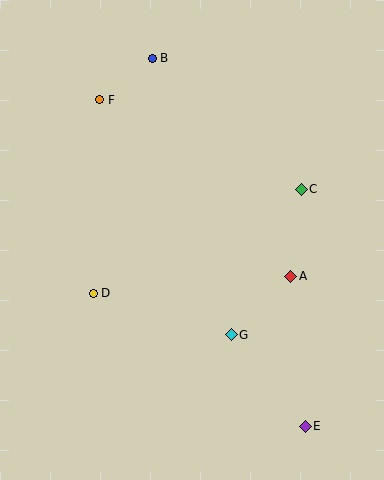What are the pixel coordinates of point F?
Point F is at (100, 100).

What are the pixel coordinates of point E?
Point E is at (305, 426).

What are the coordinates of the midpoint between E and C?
The midpoint between E and C is at (303, 308).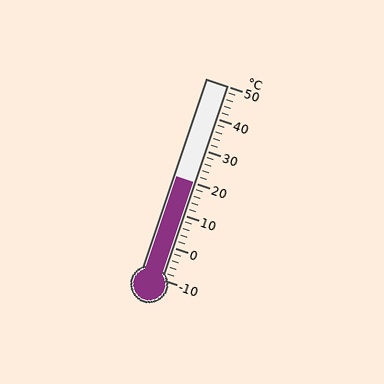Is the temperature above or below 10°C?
The temperature is above 10°C.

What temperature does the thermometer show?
The thermometer shows approximately 20°C.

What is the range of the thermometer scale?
The thermometer scale ranges from -10°C to 50°C.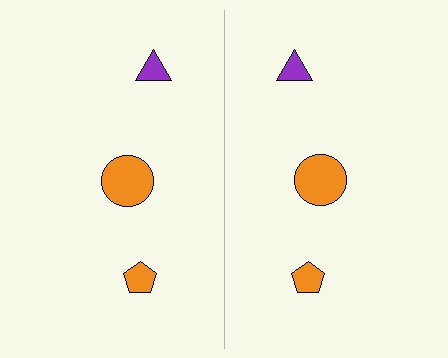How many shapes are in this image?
There are 6 shapes in this image.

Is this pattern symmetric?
Yes, this pattern has bilateral (reflection) symmetry.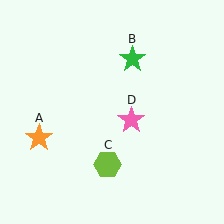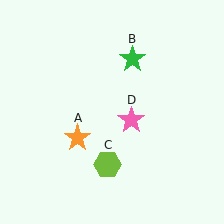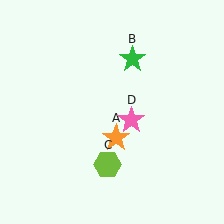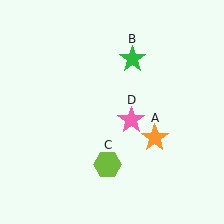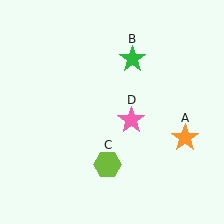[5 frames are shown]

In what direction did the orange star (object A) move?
The orange star (object A) moved right.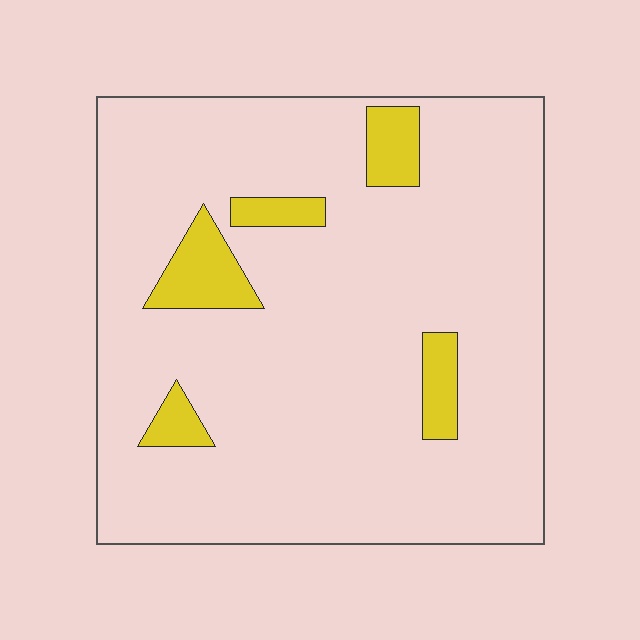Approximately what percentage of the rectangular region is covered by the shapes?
Approximately 10%.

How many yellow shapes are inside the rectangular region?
5.